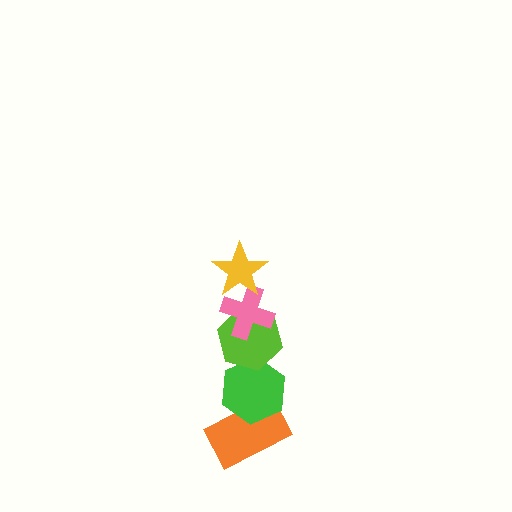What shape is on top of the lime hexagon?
The pink cross is on top of the lime hexagon.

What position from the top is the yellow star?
The yellow star is 1st from the top.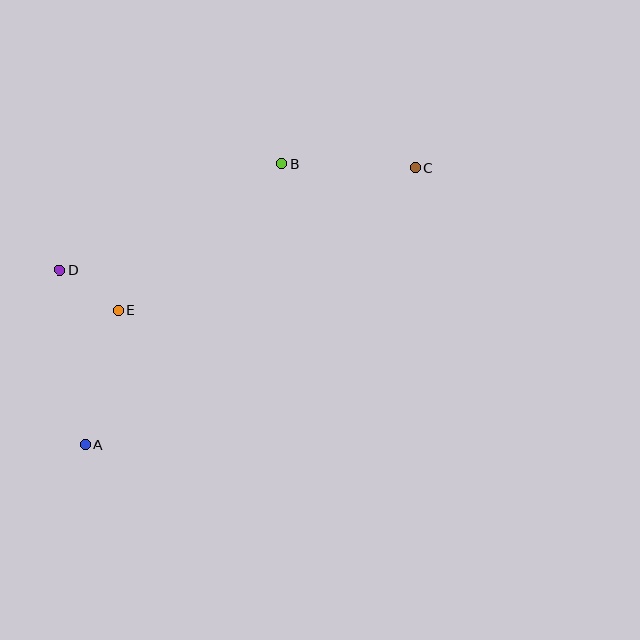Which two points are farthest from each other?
Points A and C are farthest from each other.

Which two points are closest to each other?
Points D and E are closest to each other.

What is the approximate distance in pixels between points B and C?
The distance between B and C is approximately 134 pixels.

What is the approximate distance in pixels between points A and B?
The distance between A and B is approximately 342 pixels.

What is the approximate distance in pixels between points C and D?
The distance between C and D is approximately 370 pixels.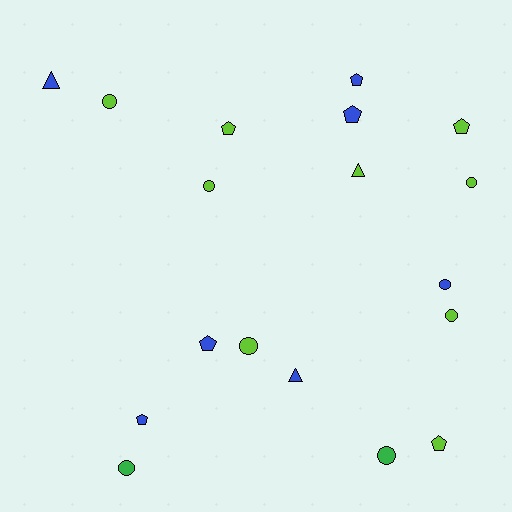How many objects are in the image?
There are 18 objects.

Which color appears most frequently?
Lime, with 9 objects.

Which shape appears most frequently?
Circle, with 8 objects.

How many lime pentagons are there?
There are 3 lime pentagons.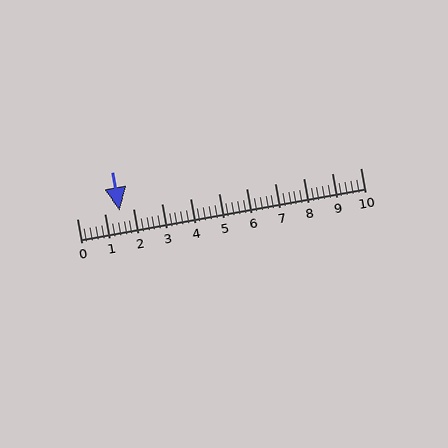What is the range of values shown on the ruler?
The ruler shows values from 0 to 10.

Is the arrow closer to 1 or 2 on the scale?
The arrow is closer to 2.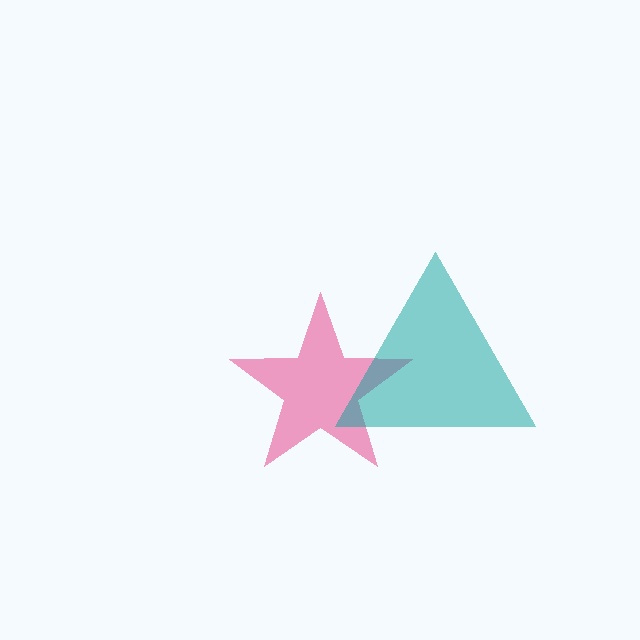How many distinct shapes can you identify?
There are 2 distinct shapes: a pink star, a teal triangle.